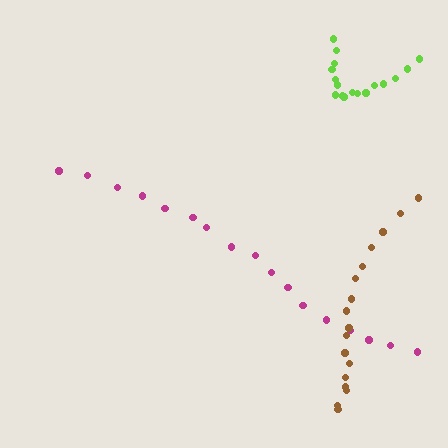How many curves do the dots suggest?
There are 3 distinct paths.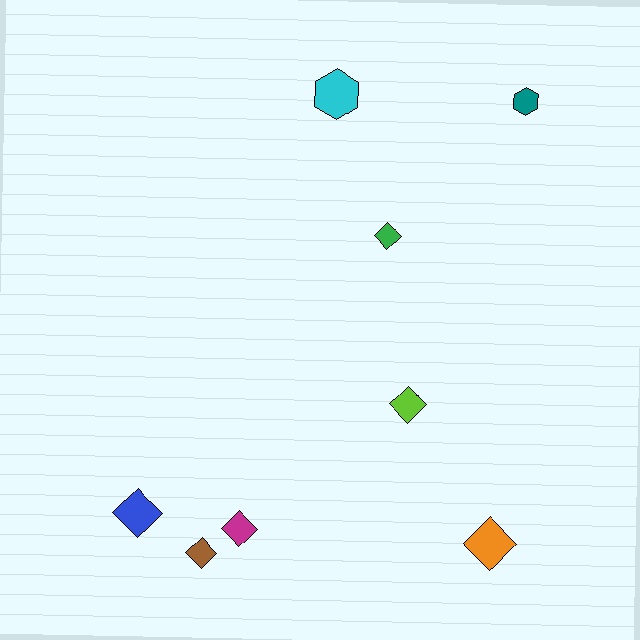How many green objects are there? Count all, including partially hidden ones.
There is 1 green object.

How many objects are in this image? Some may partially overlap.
There are 8 objects.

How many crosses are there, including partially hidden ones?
There are no crosses.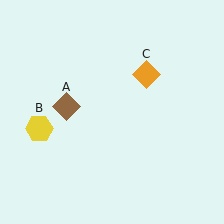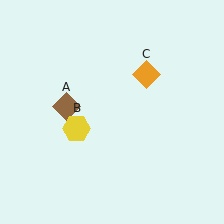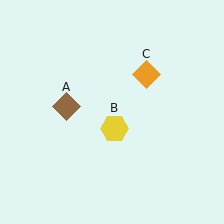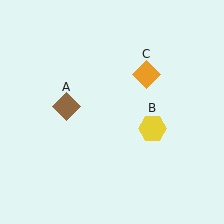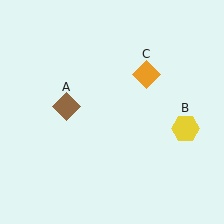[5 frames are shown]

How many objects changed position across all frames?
1 object changed position: yellow hexagon (object B).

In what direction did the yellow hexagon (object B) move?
The yellow hexagon (object B) moved right.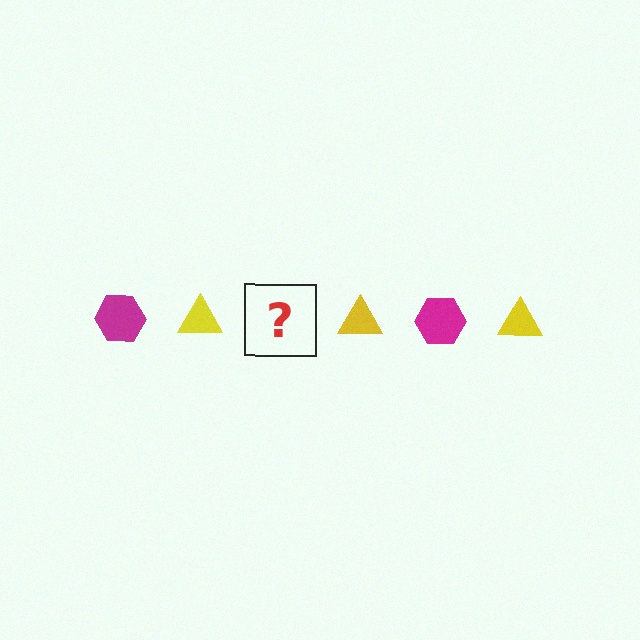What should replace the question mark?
The question mark should be replaced with a magenta hexagon.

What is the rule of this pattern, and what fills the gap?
The rule is that the pattern alternates between magenta hexagon and yellow triangle. The gap should be filled with a magenta hexagon.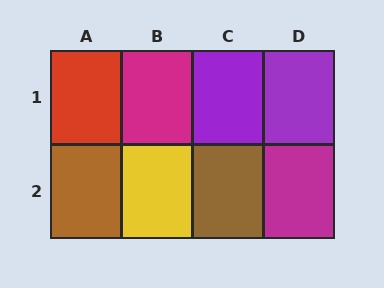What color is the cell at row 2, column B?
Yellow.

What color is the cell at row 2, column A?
Brown.